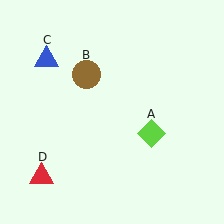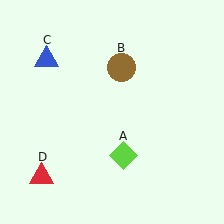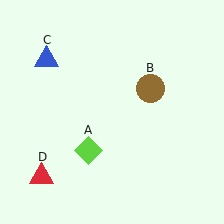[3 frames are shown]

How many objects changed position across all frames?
2 objects changed position: lime diamond (object A), brown circle (object B).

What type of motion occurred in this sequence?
The lime diamond (object A), brown circle (object B) rotated clockwise around the center of the scene.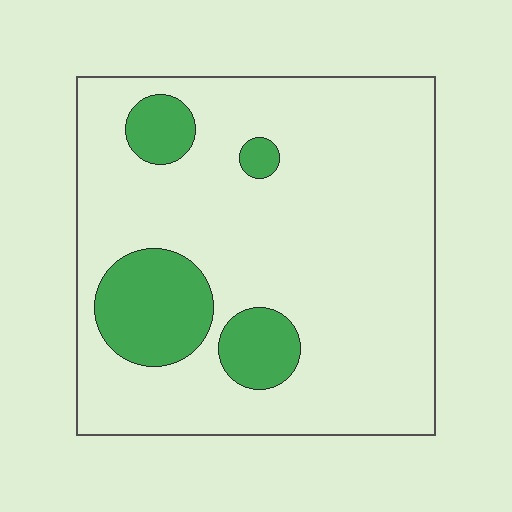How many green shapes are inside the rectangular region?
4.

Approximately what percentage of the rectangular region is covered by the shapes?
Approximately 15%.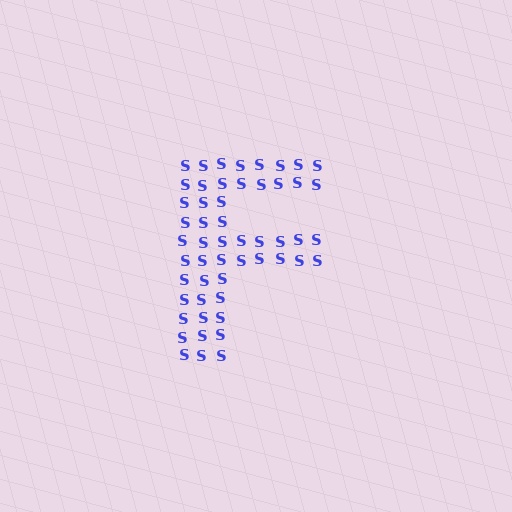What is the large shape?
The large shape is the letter F.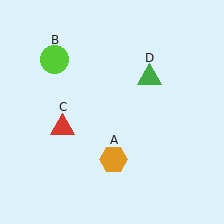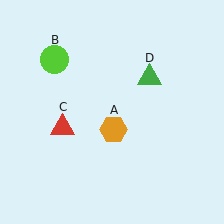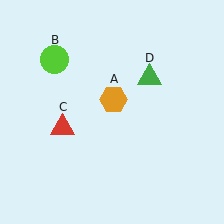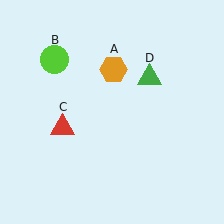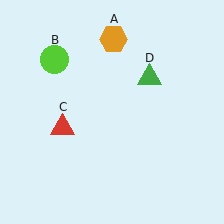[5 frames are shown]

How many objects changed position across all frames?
1 object changed position: orange hexagon (object A).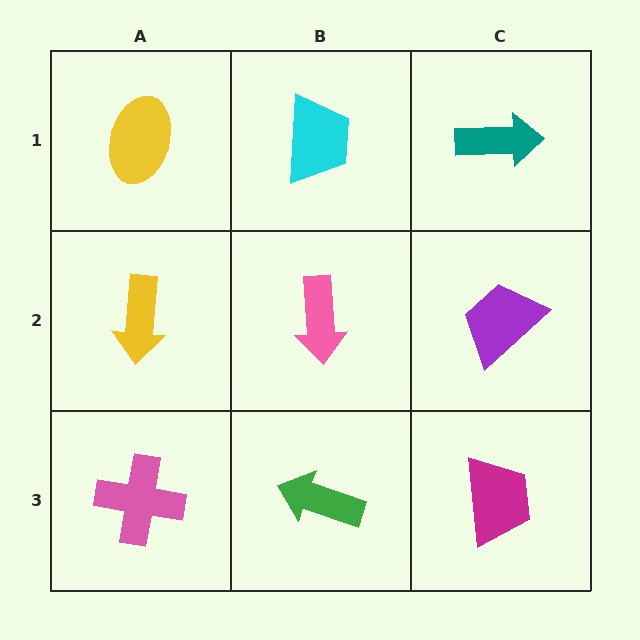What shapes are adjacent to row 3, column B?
A pink arrow (row 2, column B), a pink cross (row 3, column A), a magenta trapezoid (row 3, column C).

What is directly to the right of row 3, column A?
A green arrow.